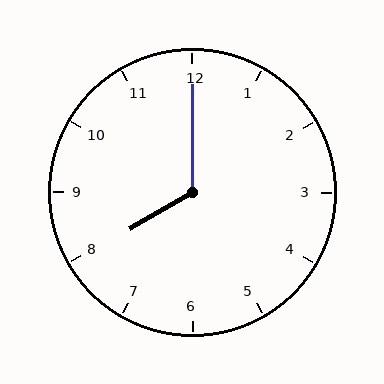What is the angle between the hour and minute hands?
Approximately 120 degrees.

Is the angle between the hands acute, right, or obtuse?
It is obtuse.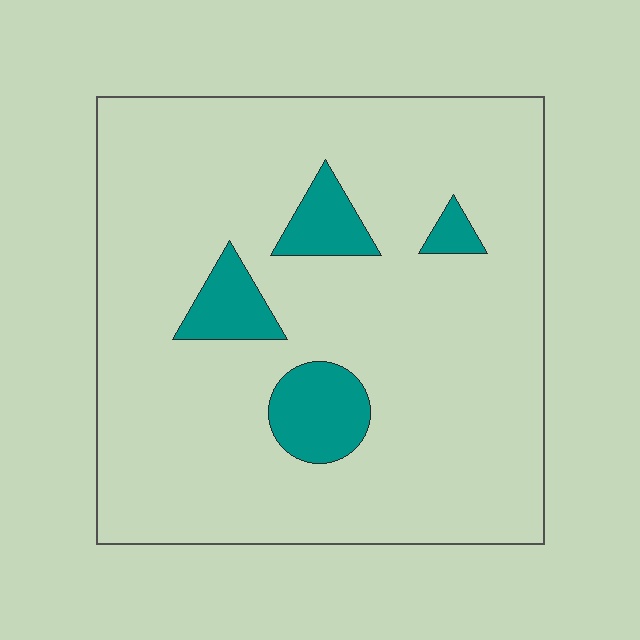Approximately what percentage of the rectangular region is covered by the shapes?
Approximately 10%.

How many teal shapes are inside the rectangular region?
4.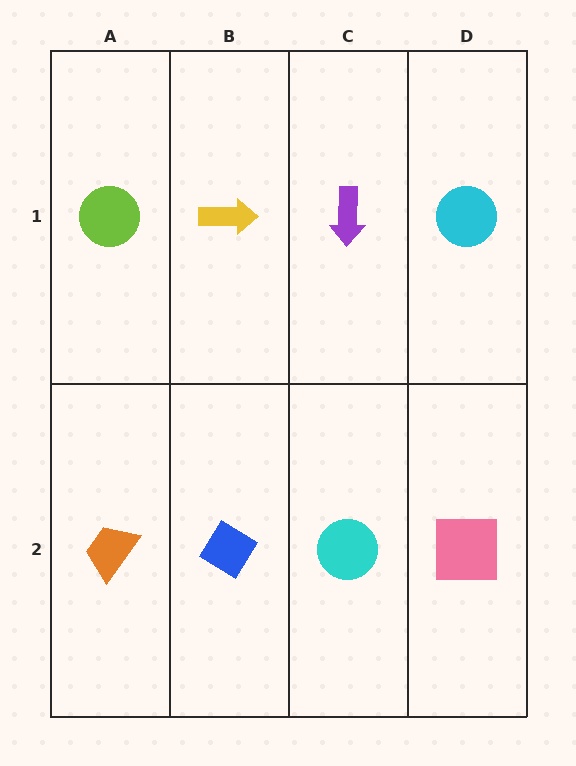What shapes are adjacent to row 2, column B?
A yellow arrow (row 1, column B), an orange trapezoid (row 2, column A), a cyan circle (row 2, column C).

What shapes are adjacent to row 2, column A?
A lime circle (row 1, column A), a blue diamond (row 2, column B).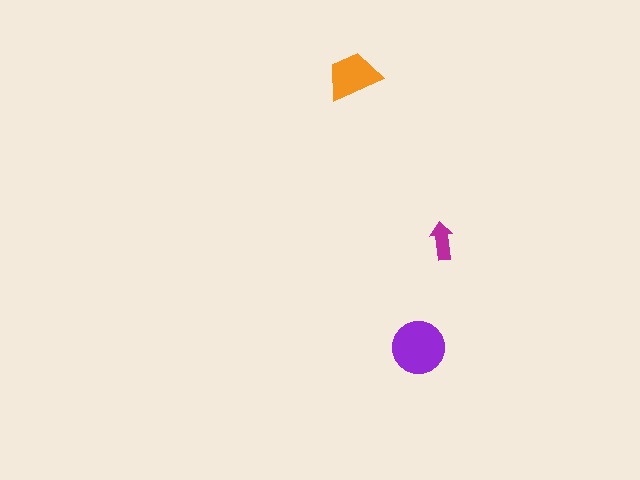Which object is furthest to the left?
The orange trapezoid is leftmost.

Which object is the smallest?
The magenta arrow.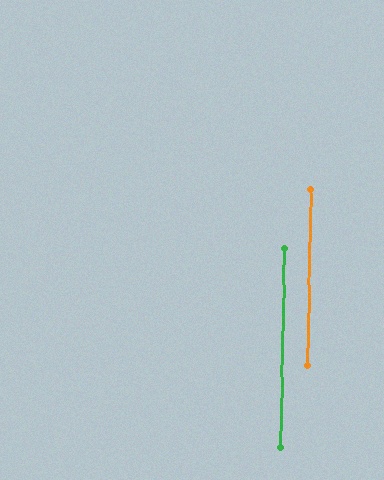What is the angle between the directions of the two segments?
Approximately 0 degrees.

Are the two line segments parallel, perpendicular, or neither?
Parallel — their directions differ by only 0.2°.